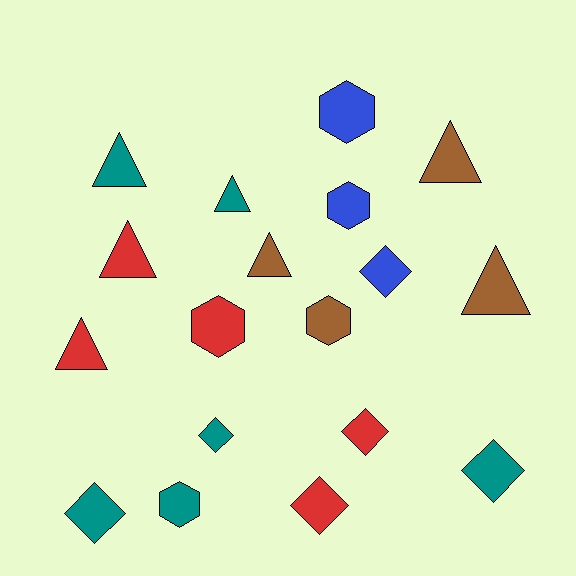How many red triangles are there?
There are 2 red triangles.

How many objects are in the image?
There are 18 objects.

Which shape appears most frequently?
Triangle, with 7 objects.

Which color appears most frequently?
Teal, with 6 objects.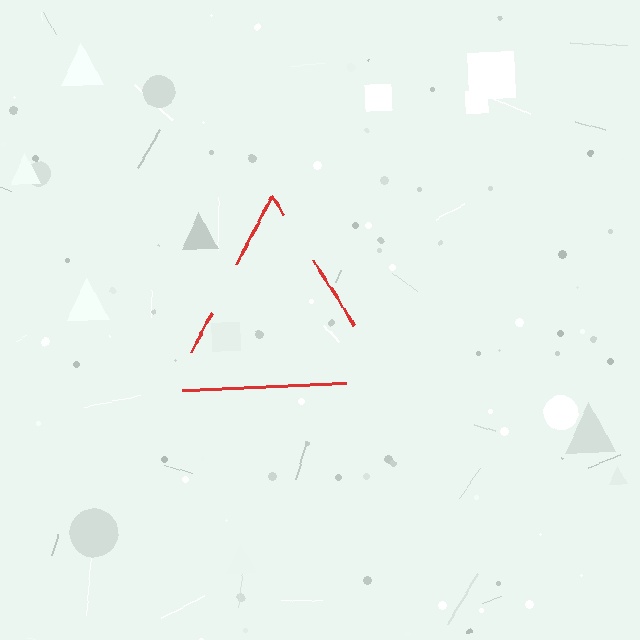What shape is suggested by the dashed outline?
The dashed outline suggests a triangle.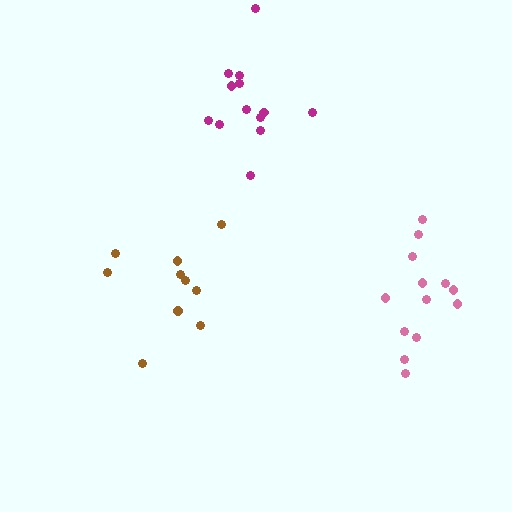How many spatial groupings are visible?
There are 3 spatial groupings.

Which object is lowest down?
The pink cluster is bottommost.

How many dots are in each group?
Group 1: 10 dots, Group 2: 13 dots, Group 3: 13 dots (36 total).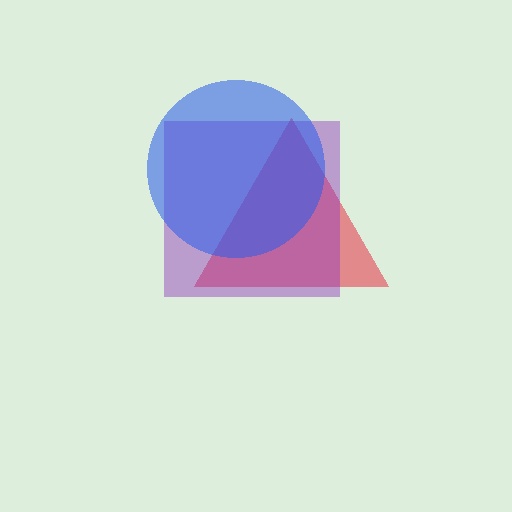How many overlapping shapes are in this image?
There are 3 overlapping shapes in the image.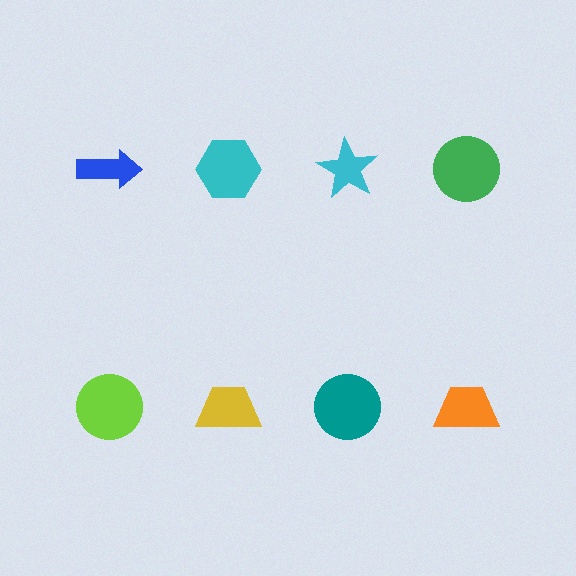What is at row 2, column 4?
An orange trapezoid.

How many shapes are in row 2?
4 shapes.